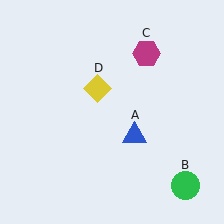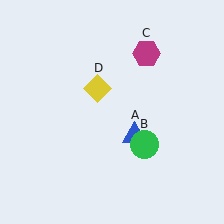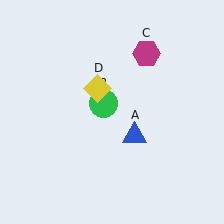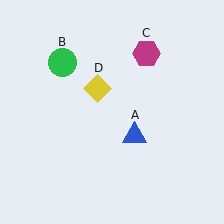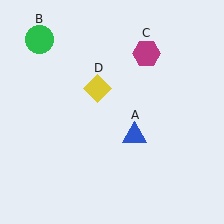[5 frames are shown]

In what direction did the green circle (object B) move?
The green circle (object B) moved up and to the left.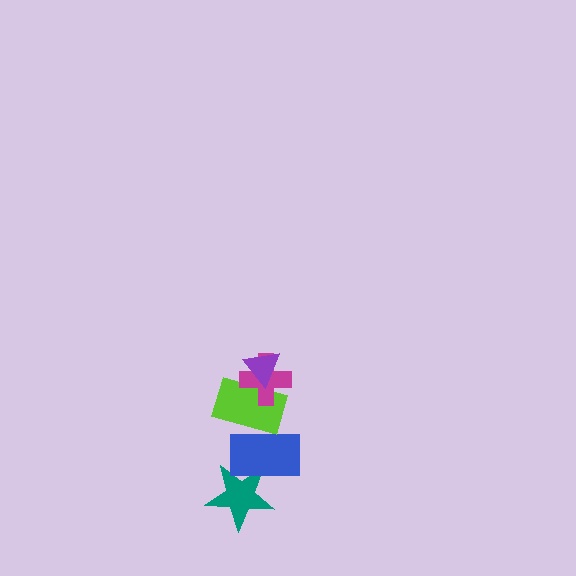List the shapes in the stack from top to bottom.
From top to bottom: the purple triangle, the magenta cross, the lime rectangle, the blue rectangle, the teal star.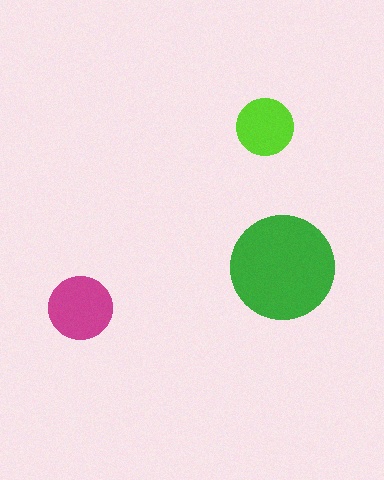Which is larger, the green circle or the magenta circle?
The green one.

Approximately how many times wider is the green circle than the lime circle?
About 2 times wider.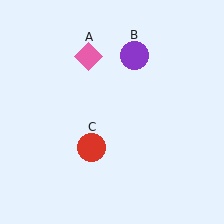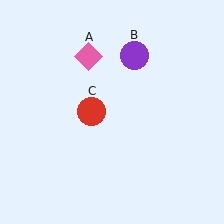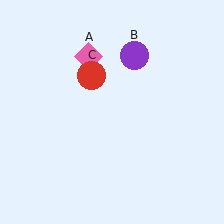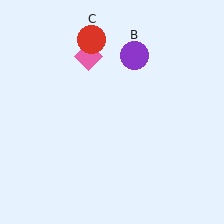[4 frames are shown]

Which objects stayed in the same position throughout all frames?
Pink diamond (object A) and purple circle (object B) remained stationary.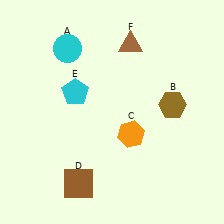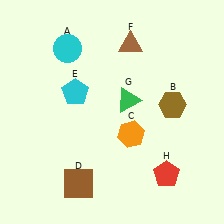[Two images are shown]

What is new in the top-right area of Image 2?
A green triangle (G) was added in the top-right area of Image 2.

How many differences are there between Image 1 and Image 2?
There are 2 differences between the two images.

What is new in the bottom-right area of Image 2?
A red pentagon (H) was added in the bottom-right area of Image 2.